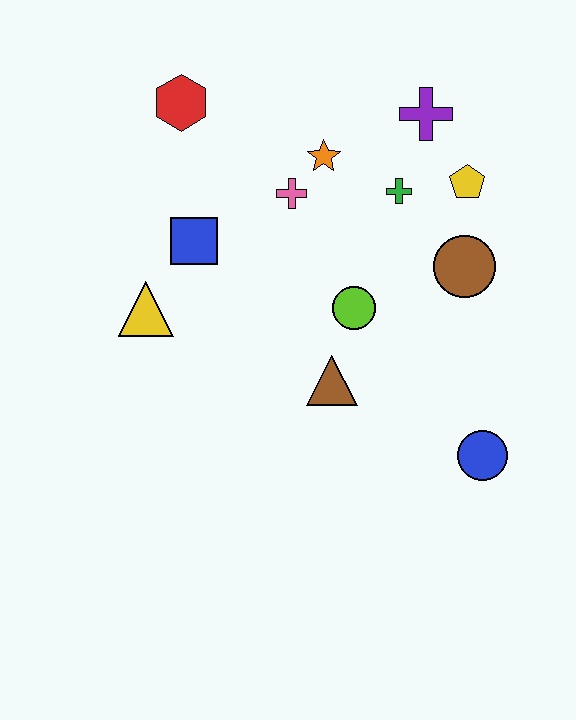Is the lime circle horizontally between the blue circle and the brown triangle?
Yes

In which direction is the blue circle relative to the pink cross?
The blue circle is below the pink cross.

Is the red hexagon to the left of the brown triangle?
Yes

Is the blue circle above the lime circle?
No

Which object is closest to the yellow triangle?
The blue square is closest to the yellow triangle.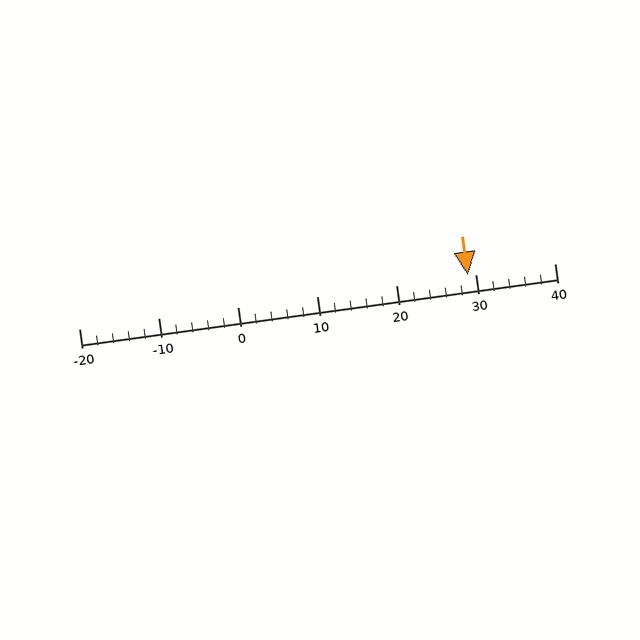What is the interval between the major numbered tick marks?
The major tick marks are spaced 10 units apart.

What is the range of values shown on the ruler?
The ruler shows values from -20 to 40.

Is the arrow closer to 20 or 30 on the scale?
The arrow is closer to 30.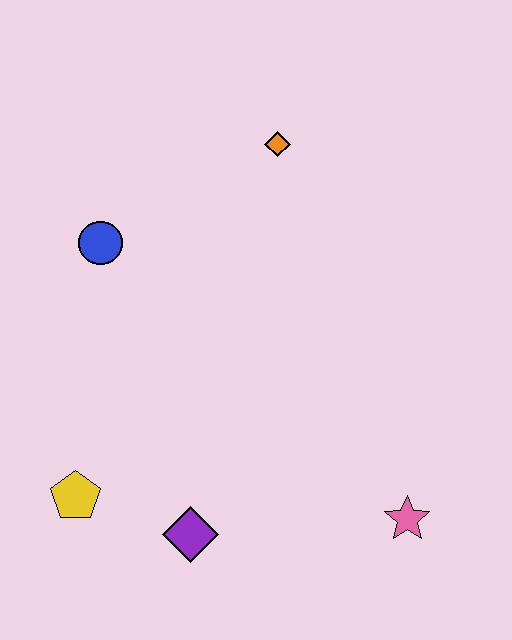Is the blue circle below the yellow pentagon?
No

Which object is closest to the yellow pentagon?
The purple diamond is closest to the yellow pentagon.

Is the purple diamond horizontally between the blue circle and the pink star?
Yes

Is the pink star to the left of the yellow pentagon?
No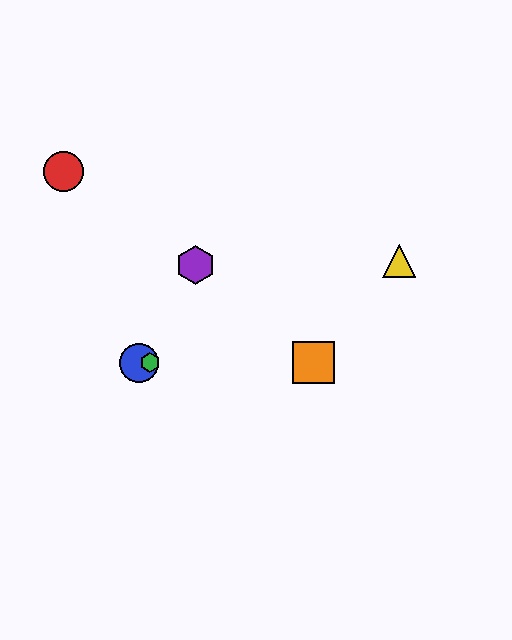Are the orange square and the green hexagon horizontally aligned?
Yes, both are at y≈363.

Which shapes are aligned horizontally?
The blue circle, the green hexagon, the orange square are aligned horizontally.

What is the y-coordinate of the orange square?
The orange square is at y≈363.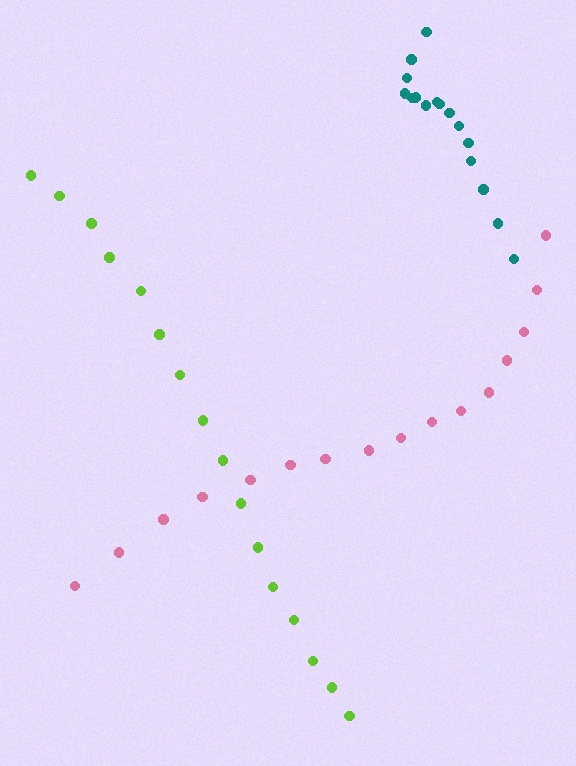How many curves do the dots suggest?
There are 3 distinct paths.